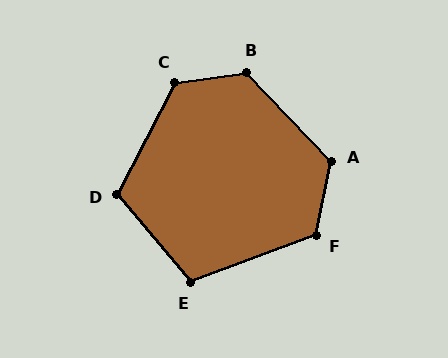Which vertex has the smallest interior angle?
E, at approximately 110 degrees.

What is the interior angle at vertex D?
Approximately 112 degrees (obtuse).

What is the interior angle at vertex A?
Approximately 125 degrees (obtuse).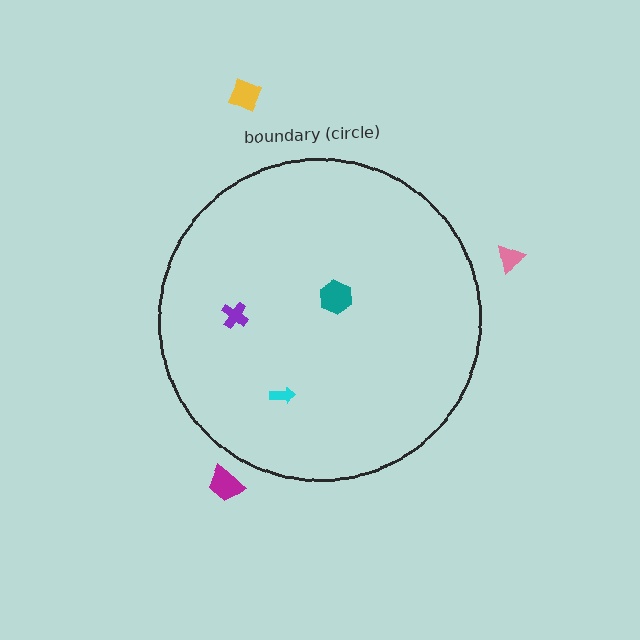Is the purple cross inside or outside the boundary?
Inside.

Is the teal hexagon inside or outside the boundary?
Inside.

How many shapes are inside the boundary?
3 inside, 3 outside.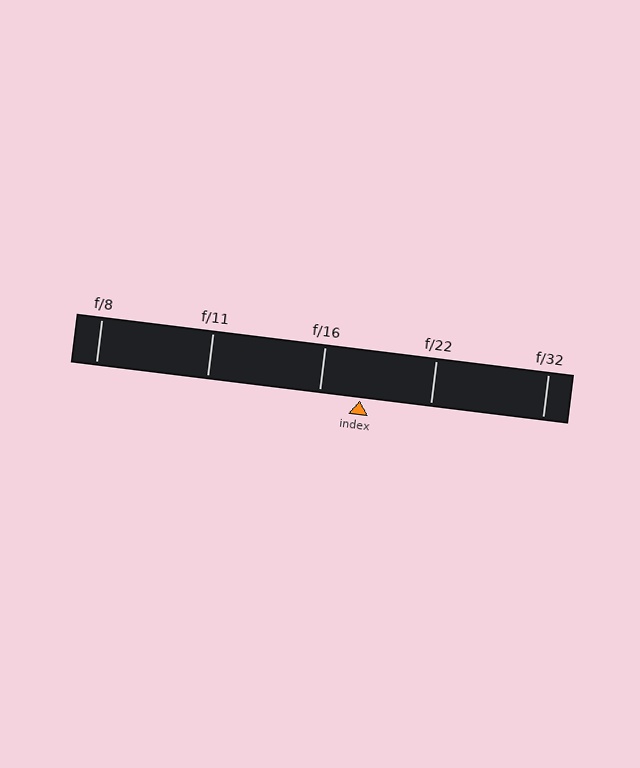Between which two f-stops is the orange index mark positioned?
The index mark is between f/16 and f/22.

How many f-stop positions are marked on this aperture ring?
There are 5 f-stop positions marked.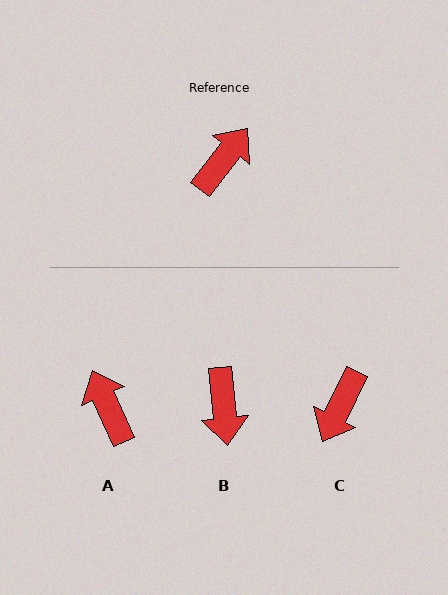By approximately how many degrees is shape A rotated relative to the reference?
Approximately 62 degrees counter-clockwise.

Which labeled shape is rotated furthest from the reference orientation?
C, about 168 degrees away.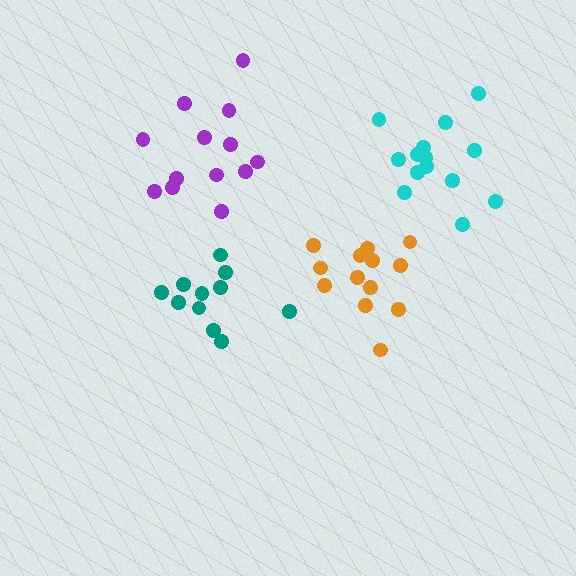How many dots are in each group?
Group 1: 13 dots, Group 2: 14 dots, Group 3: 11 dots, Group 4: 13 dots (51 total).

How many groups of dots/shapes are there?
There are 4 groups.